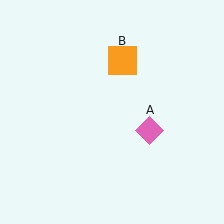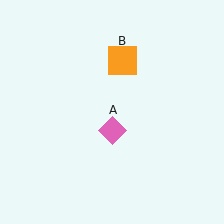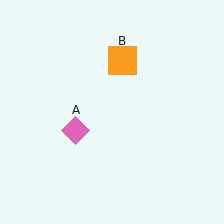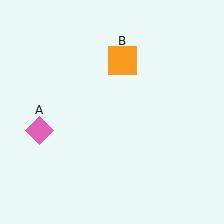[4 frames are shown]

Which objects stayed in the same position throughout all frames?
Orange square (object B) remained stationary.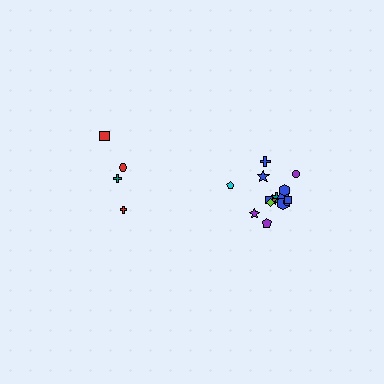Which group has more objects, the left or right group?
The right group.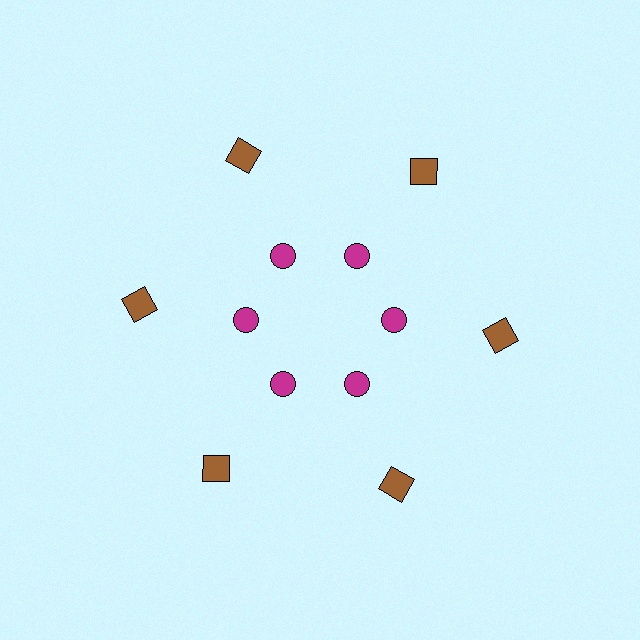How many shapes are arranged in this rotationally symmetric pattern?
There are 12 shapes, arranged in 6 groups of 2.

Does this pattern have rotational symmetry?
Yes, this pattern has 6-fold rotational symmetry. It looks the same after rotating 60 degrees around the center.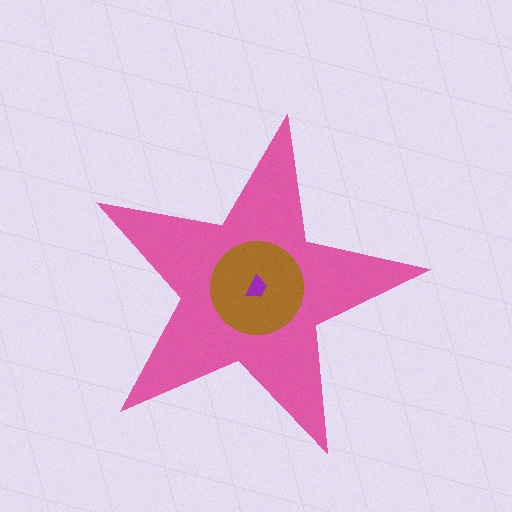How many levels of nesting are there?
3.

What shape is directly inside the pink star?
The brown circle.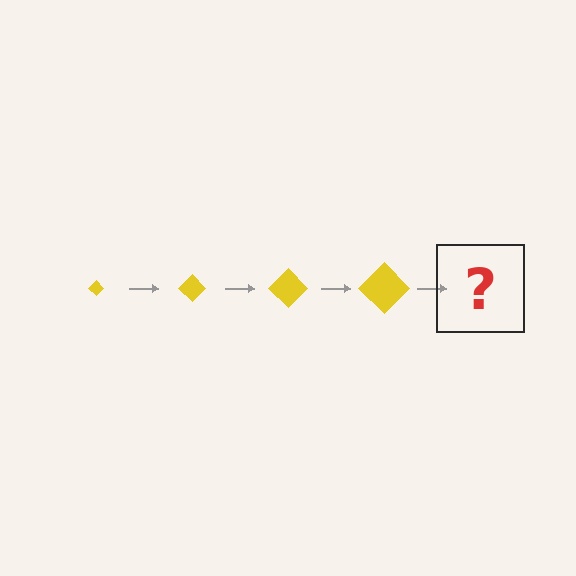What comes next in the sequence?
The next element should be a yellow diamond, larger than the previous one.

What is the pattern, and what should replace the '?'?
The pattern is that the diamond gets progressively larger each step. The '?' should be a yellow diamond, larger than the previous one.